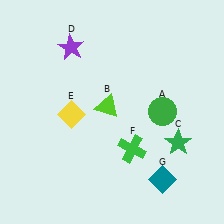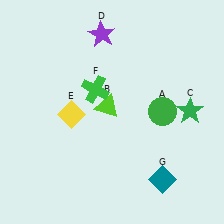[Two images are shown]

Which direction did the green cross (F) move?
The green cross (F) moved up.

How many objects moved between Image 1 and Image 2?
3 objects moved between the two images.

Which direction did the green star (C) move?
The green star (C) moved up.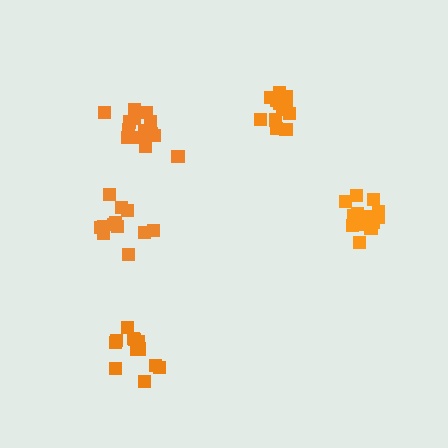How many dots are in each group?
Group 1: 14 dots, Group 2: 18 dots, Group 3: 12 dots, Group 4: 15 dots, Group 5: 12 dots (71 total).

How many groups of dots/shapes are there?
There are 5 groups.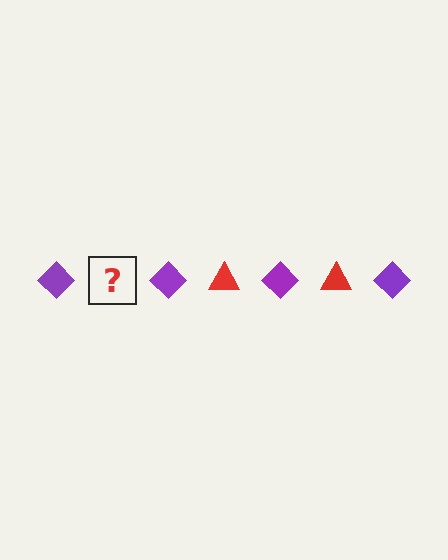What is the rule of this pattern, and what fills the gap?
The rule is that the pattern alternates between purple diamond and red triangle. The gap should be filled with a red triangle.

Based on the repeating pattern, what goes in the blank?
The blank should be a red triangle.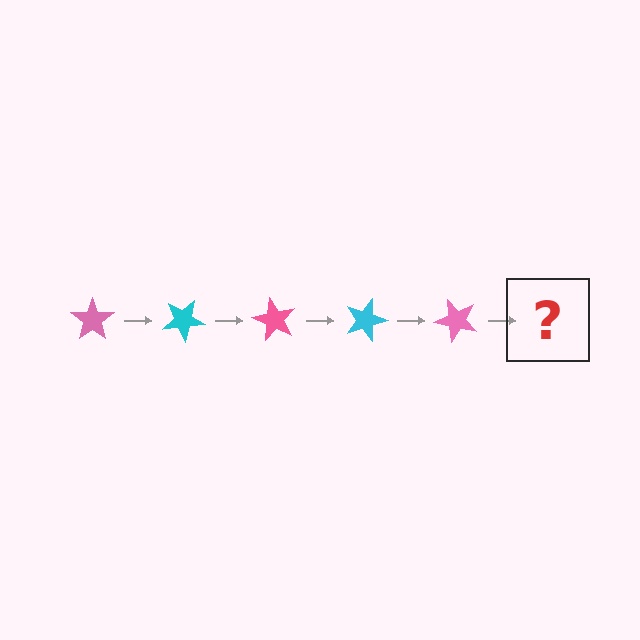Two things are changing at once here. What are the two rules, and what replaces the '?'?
The two rules are that it rotates 30 degrees each step and the color cycles through pink and cyan. The '?' should be a cyan star, rotated 150 degrees from the start.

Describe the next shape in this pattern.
It should be a cyan star, rotated 150 degrees from the start.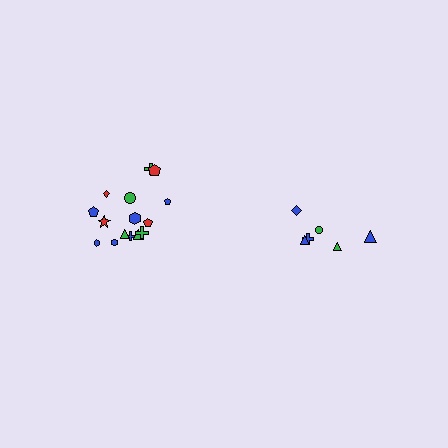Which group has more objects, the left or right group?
The left group.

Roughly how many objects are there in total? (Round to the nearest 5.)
Roughly 20 objects in total.